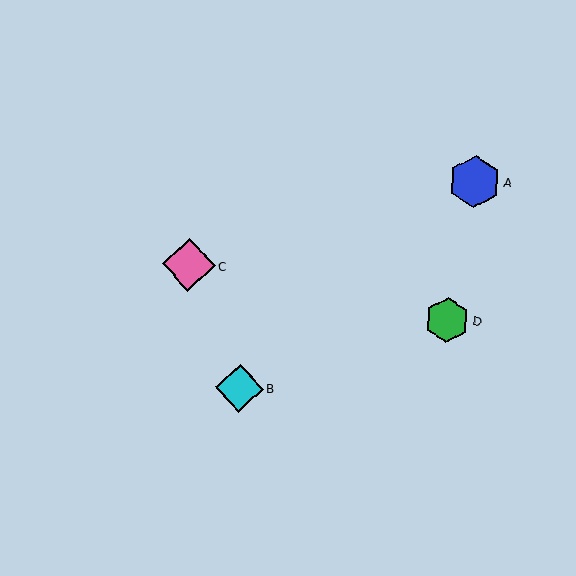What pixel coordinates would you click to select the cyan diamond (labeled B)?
Click at (239, 388) to select the cyan diamond B.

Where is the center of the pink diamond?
The center of the pink diamond is at (189, 265).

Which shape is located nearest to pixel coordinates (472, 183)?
The blue hexagon (labeled A) at (475, 181) is nearest to that location.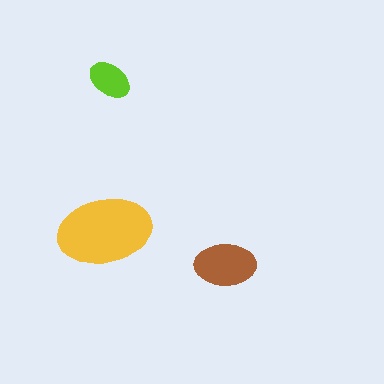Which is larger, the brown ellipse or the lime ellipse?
The brown one.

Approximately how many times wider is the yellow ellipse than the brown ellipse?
About 1.5 times wider.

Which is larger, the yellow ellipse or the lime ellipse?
The yellow one.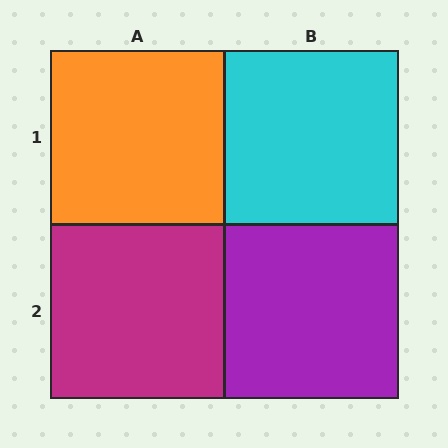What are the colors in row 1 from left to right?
Orange, cyan.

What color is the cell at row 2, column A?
Magenta.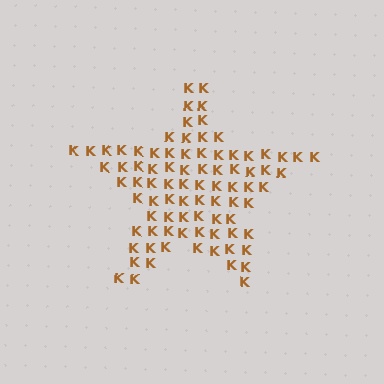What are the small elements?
The small elements are letter K's.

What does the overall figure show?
The overall figure shows a star.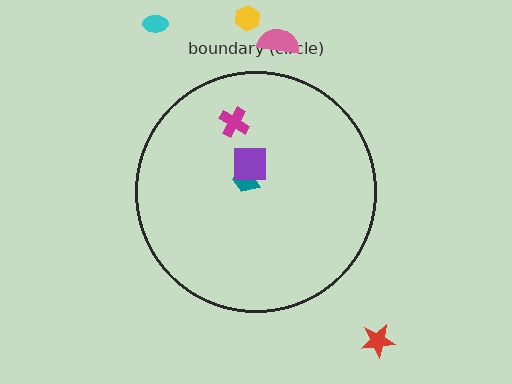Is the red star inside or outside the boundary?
Outside.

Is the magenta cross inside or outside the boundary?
Inside.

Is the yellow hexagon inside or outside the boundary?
Outside.